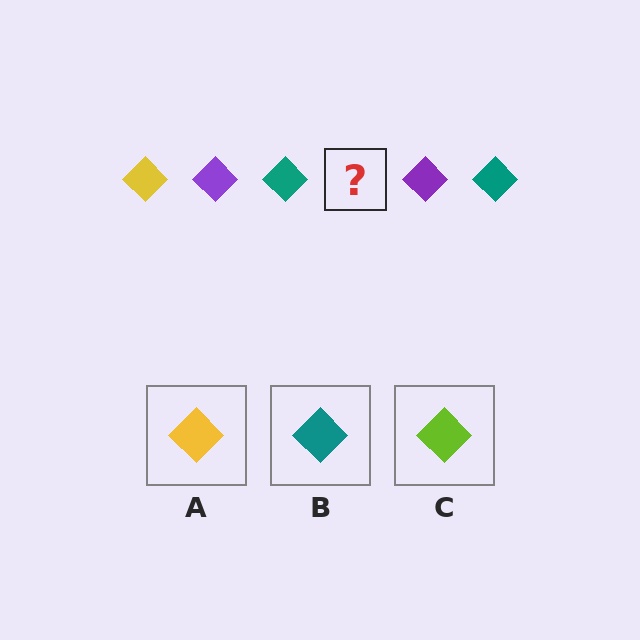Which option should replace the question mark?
Option A.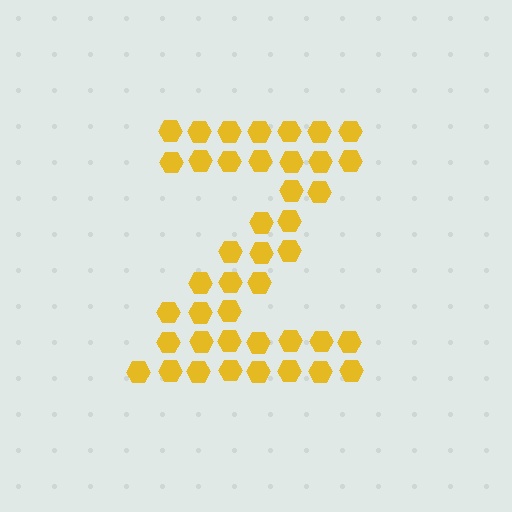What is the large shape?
The large shape is the letter Z.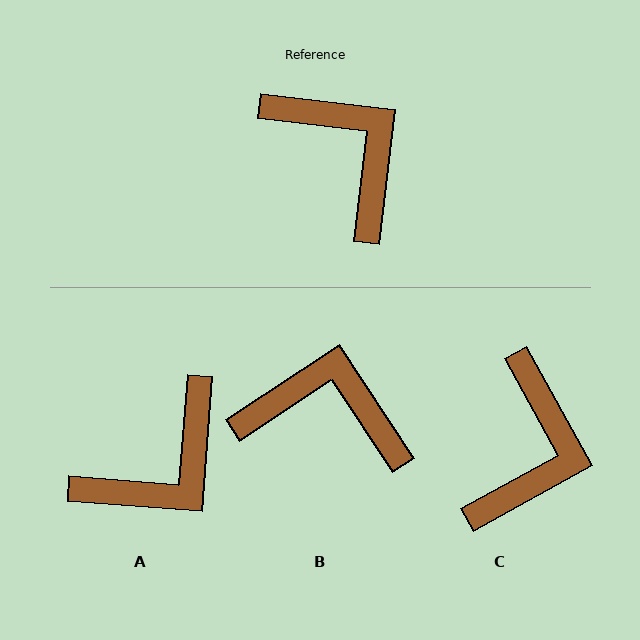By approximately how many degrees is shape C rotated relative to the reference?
Approximately 54 degrees clockwise.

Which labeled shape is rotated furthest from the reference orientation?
A, about 88 degrees away.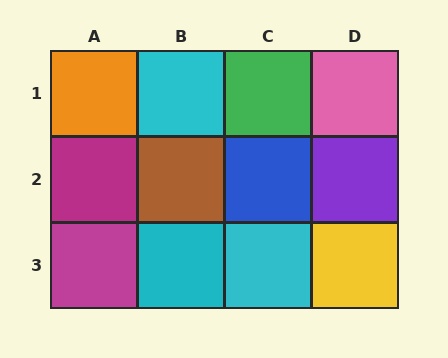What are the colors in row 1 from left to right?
Orange, cyan, green, pink.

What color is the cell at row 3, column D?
Yellow.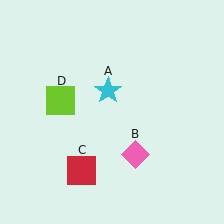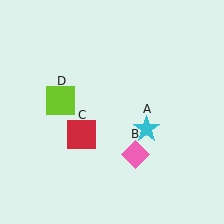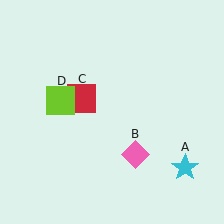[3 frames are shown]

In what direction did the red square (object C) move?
The red square (object C) moved up.